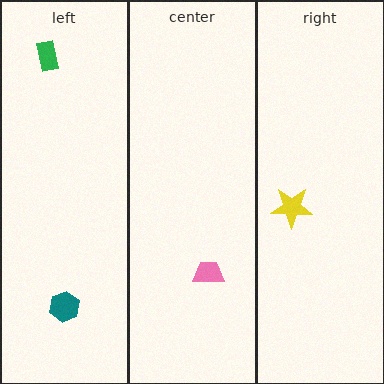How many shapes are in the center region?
1.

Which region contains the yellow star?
The right region.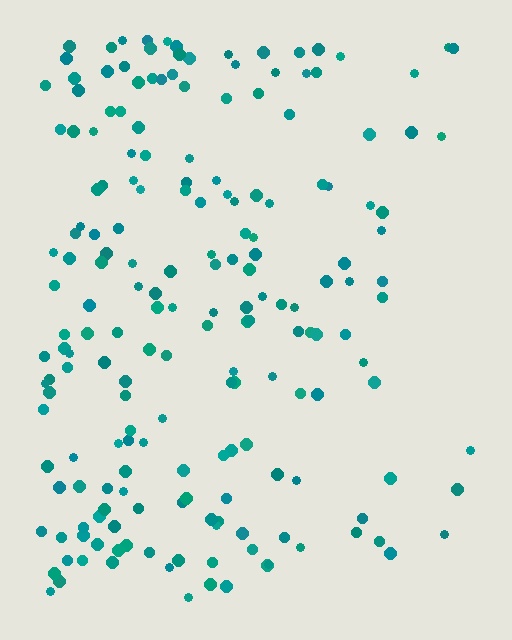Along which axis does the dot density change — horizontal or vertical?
Horizontal.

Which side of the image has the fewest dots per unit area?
The right.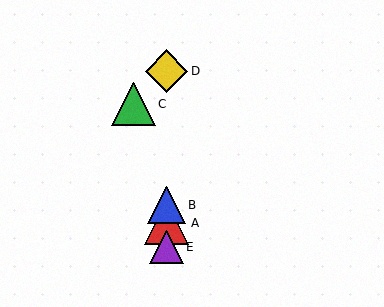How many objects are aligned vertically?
4 objects (A, B, D, E) are aligned vertically.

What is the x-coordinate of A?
Object A is at x≈167.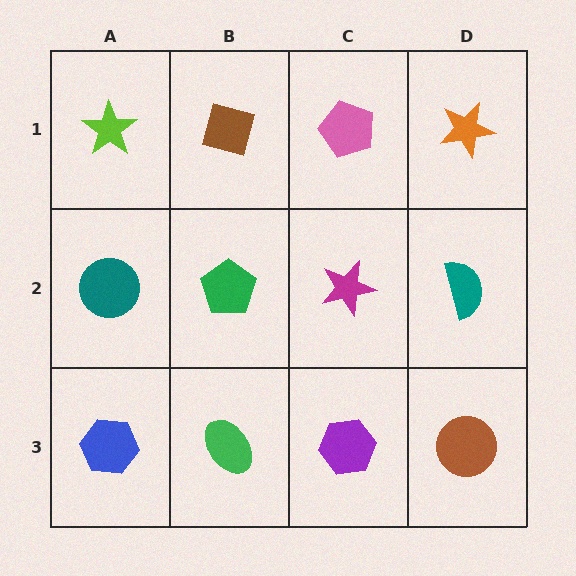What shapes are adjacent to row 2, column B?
A brown square (row 1, column B), a green ellipse (row 3, column B), a teal circle (row 2, column A), a magenta star (row 2, column C).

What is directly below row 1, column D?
A teal semicircle.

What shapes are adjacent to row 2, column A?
A lime star (row 1, column A), a blue hexagon (row 3, column A), a green pentagon (row 2, column B).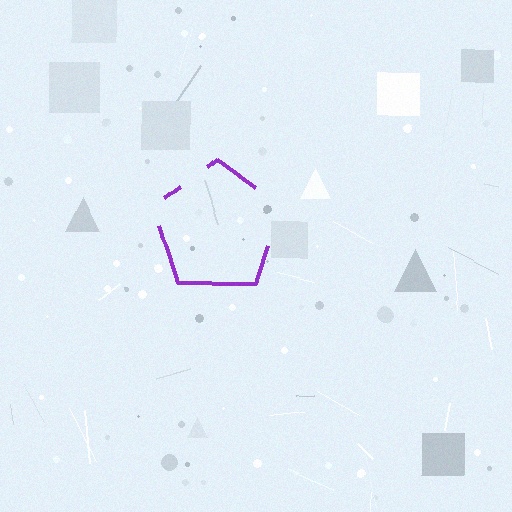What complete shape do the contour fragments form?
The contour fragments form a pentagon.